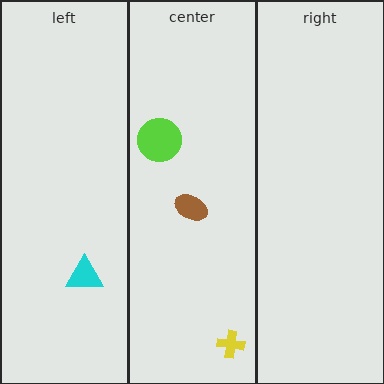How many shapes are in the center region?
3.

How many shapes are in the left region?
1.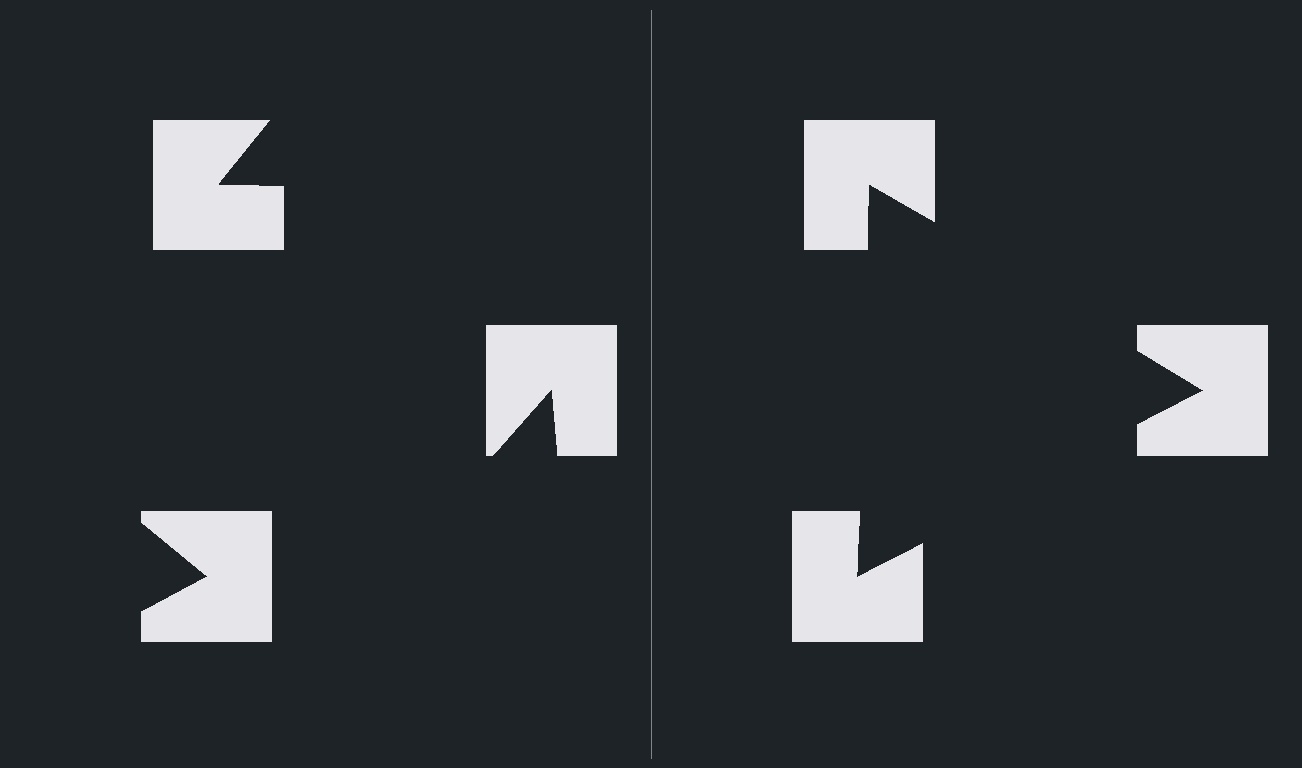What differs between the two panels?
The notched squares are positioned identically on both sides; only the wedge orientations differ. On the right they align to a triangle; on the left they are misaligned.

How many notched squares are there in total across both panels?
6 — 3 on each side.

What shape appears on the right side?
An illusory triangle.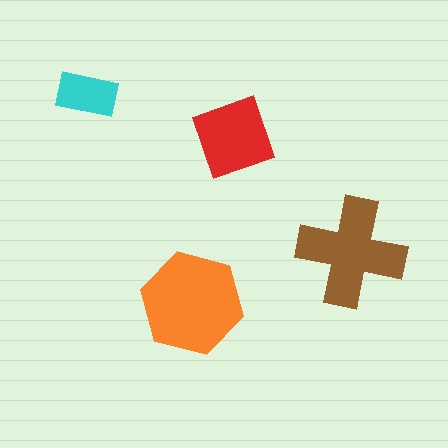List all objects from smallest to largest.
The cyan rectangle, the red diamond, the brown cross, the orange hexagon.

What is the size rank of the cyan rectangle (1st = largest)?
4th.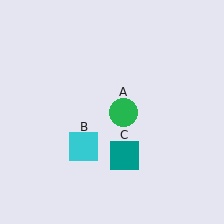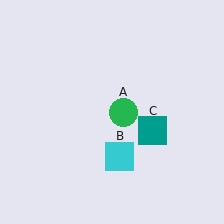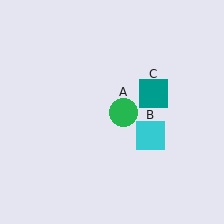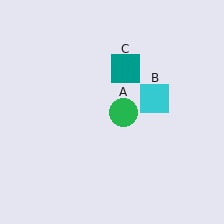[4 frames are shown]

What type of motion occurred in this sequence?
The cyan square (object B), teal square (object C) rotated counterclockwise around the center of the scene.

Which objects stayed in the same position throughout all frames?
Green circle (object A) remained stationary.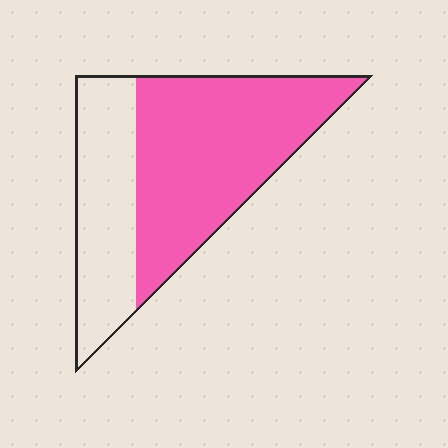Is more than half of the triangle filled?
Yes.